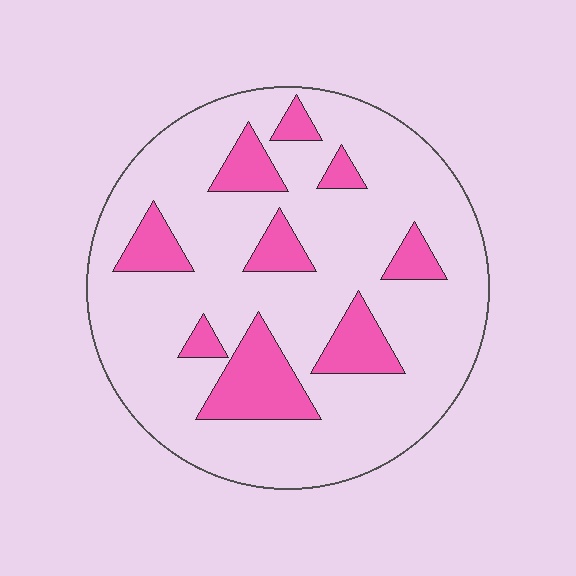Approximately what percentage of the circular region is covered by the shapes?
Approximately 20%.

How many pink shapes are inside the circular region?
9.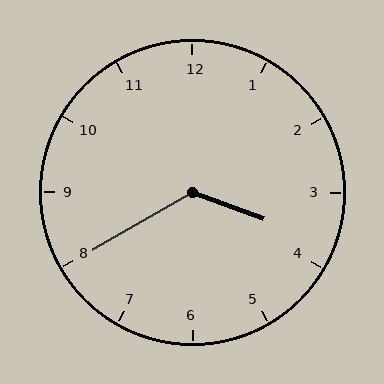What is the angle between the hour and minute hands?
Approximately 130 degrees.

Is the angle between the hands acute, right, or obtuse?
It is obtuse.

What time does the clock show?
3:40.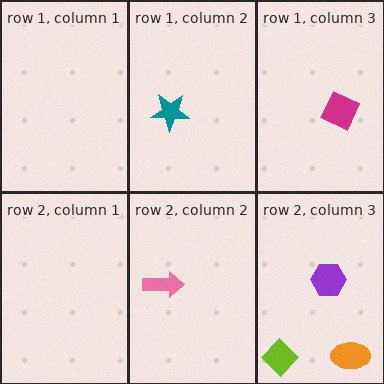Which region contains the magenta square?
The row 1, column 3 region.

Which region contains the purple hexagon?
The row 2, column 3 region.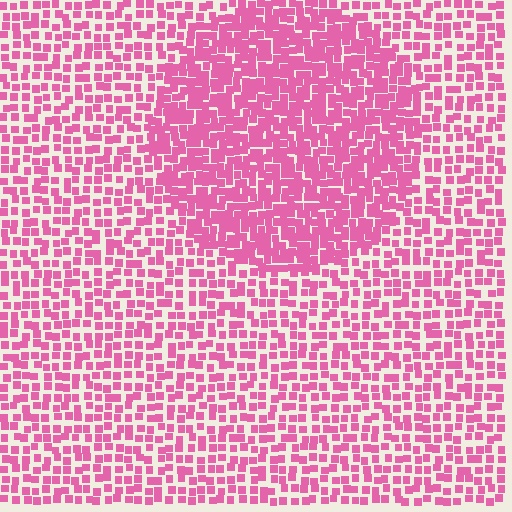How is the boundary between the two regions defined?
The boundary is defined by a change in element density (approximately 1.8x ratio). All elements are the same color, size, and shape.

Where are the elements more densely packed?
The elements are more densely packed inside the circle boundary.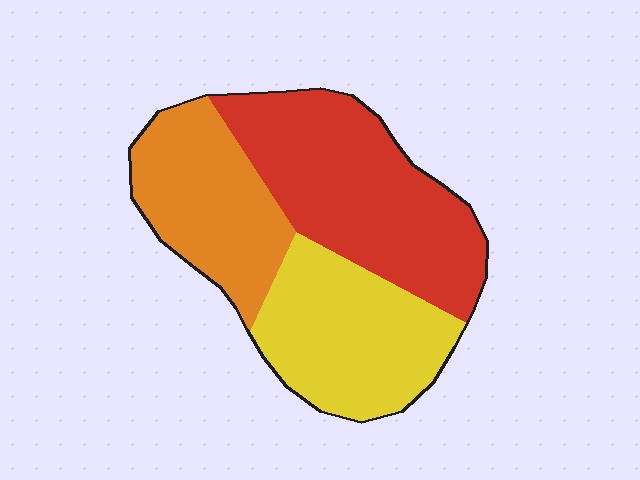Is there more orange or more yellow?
Yellow.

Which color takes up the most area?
Red, at roughly 40%.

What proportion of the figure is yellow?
Yellow covers around 30% of the figure.